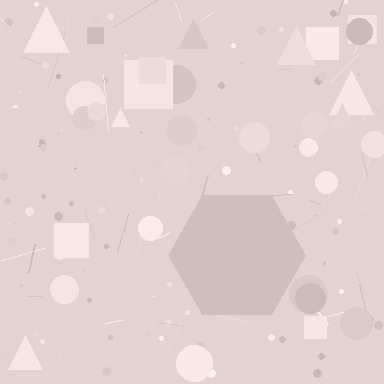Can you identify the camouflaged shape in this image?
The camouflaged shape is a hexagon.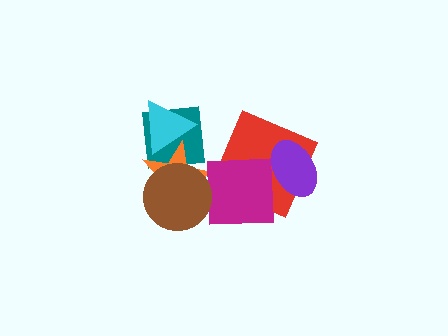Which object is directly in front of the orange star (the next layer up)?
The cyan triangle is directly in front of the orange star.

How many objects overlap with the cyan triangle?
2 objects overlap with the cyan triangle.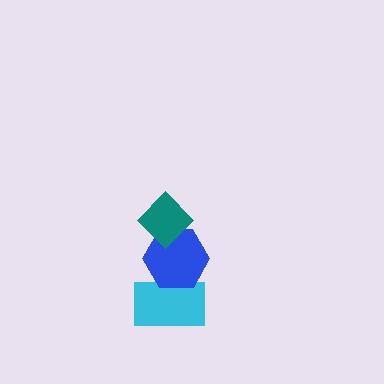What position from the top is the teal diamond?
The teal diamond is 1st from the top.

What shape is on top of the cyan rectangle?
The blue hexagon is on top of the cyan rectangle.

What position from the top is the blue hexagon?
The blue hexagon is 2nd from the top.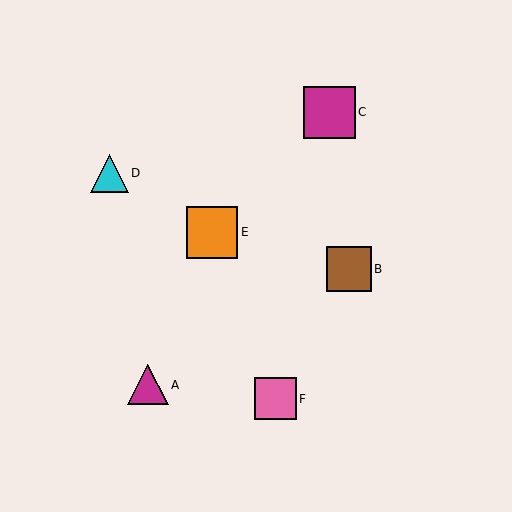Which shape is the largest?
The magenta square (labeled C) is the largest.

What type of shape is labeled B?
Shape B is a brown square.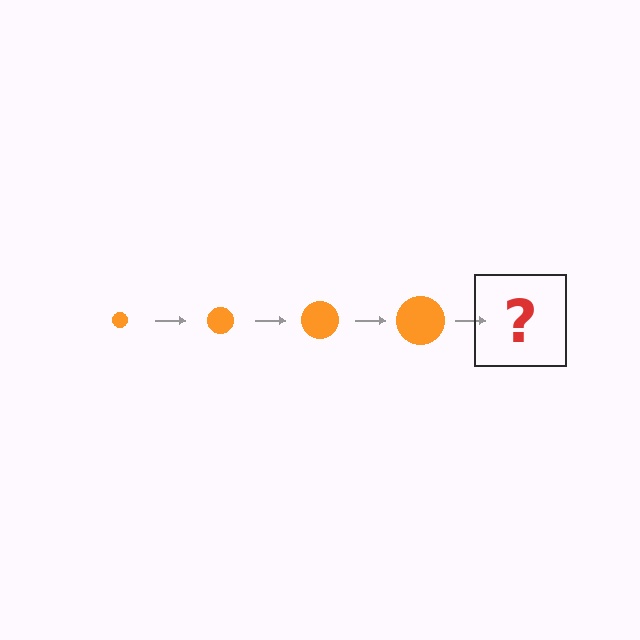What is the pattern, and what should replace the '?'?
The pattern is that the circle gets progressively larger each step. The '?' should be an orange circle, larger than the previous one.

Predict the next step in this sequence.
The next step is an orange circle, larger than the previous one.